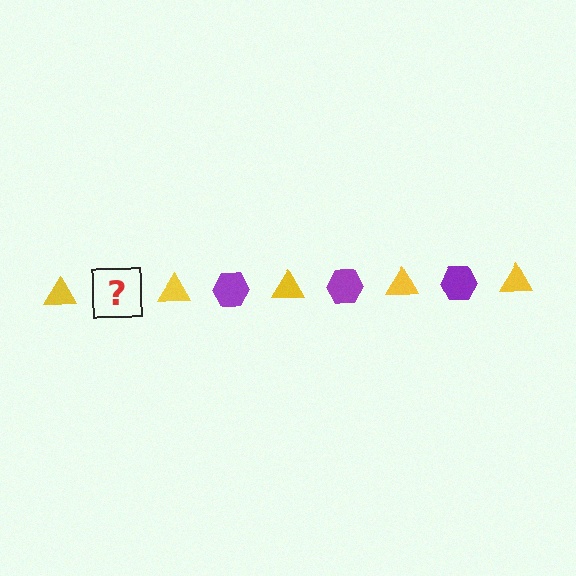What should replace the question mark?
The question mark should be replaced with a purple hexagon.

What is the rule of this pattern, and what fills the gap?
The rule is that the pattern alternates between yellow triangle and purple hexagon. The gap should be filled with a purple hexagon.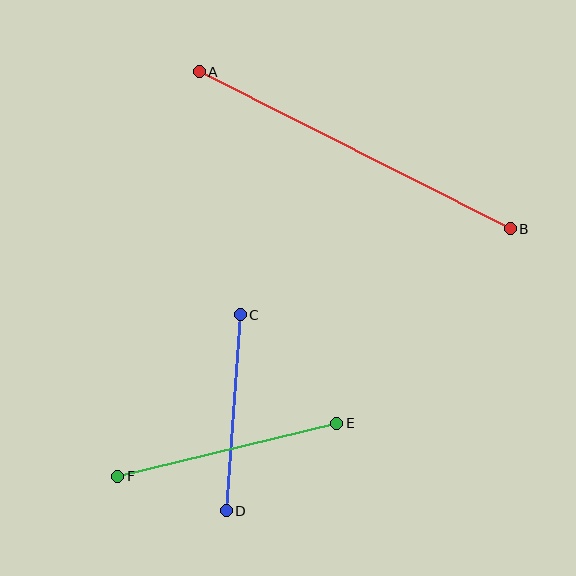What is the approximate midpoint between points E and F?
The midpoint is at approximately (227, 450) pixels.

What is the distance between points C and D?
The distance is approximately 196 pixels.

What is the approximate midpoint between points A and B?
The midpoint is at approximately (355, 150) pixels.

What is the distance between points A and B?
The distance is approximately 348 pixels.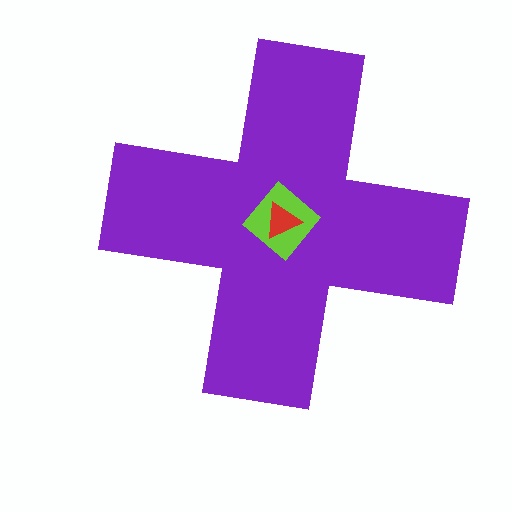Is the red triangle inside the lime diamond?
Yes.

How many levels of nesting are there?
3.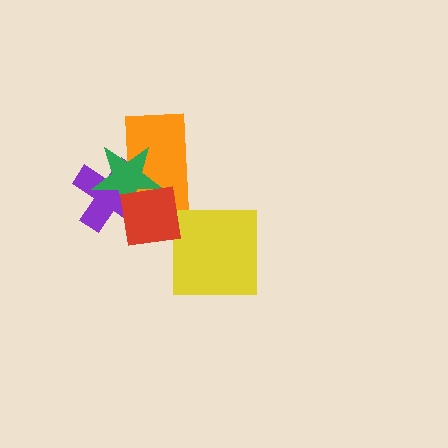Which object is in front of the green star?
The red square is in front of the green star.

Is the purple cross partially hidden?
Yes, it is partially covered by another shape.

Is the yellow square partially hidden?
No, no other shape covers it.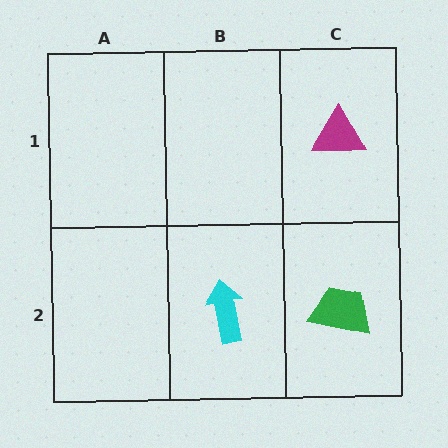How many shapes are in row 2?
2 shapes.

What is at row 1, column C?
A magenta triangle.